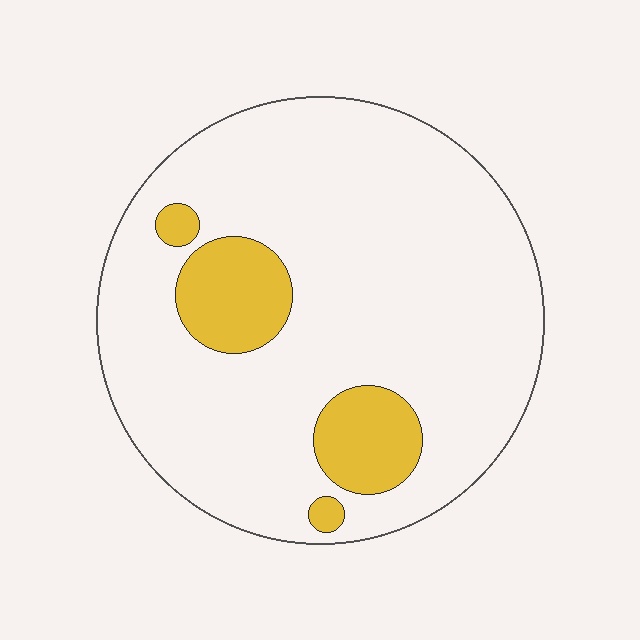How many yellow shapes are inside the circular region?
4.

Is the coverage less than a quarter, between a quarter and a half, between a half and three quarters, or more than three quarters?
Less than a quarter.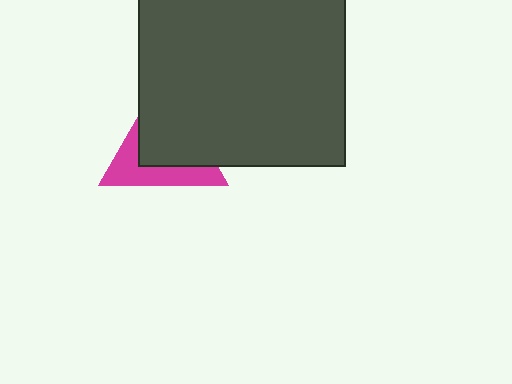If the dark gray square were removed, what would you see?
You would see the complete magenta triangle.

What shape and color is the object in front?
The object in front is a dark gray square.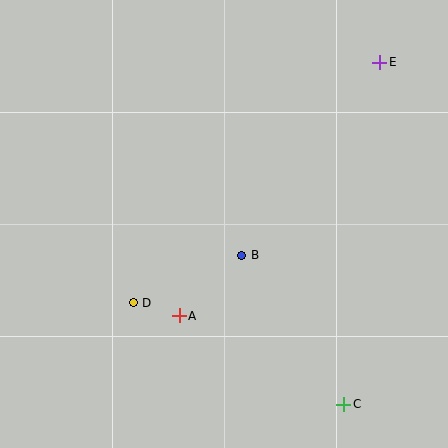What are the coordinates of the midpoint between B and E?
The midpoint between B and E is at (311, 159).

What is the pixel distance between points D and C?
The distance between D and C is 234 pixels.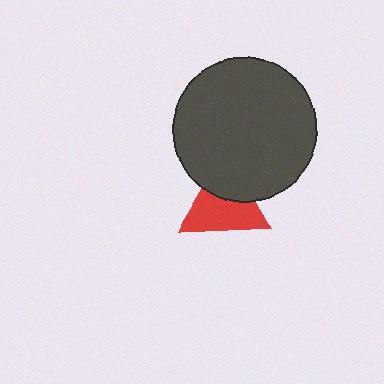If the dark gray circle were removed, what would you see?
You would see the complete red triangle.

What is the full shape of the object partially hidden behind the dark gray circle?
The partially hidden object is a red triangle.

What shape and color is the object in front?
The object in front is a dark gray circle.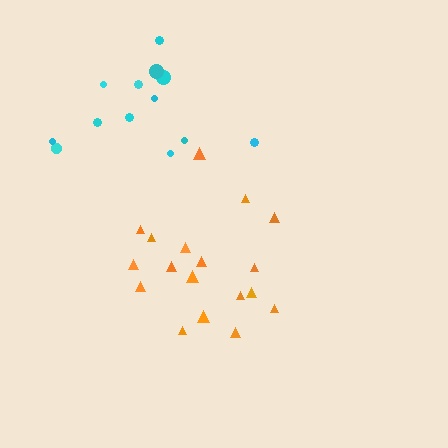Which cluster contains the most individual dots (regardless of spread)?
Orange (18).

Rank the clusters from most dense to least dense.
orange, cyan.